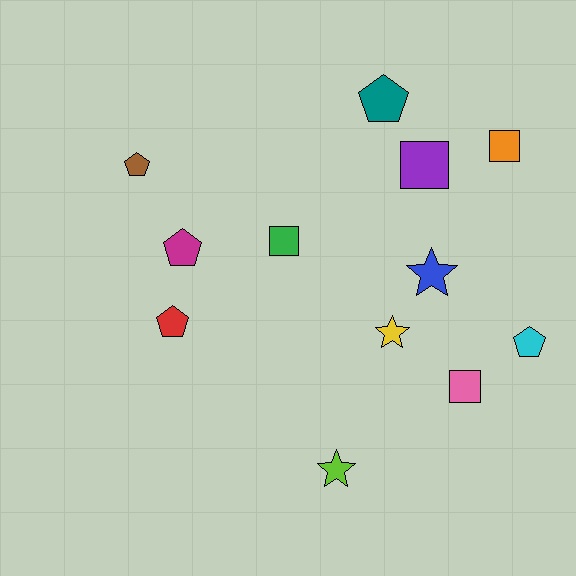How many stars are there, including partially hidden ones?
There are 3 stars.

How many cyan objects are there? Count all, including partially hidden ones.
There is 1 cyan object.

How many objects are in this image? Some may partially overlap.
There are 12 objects.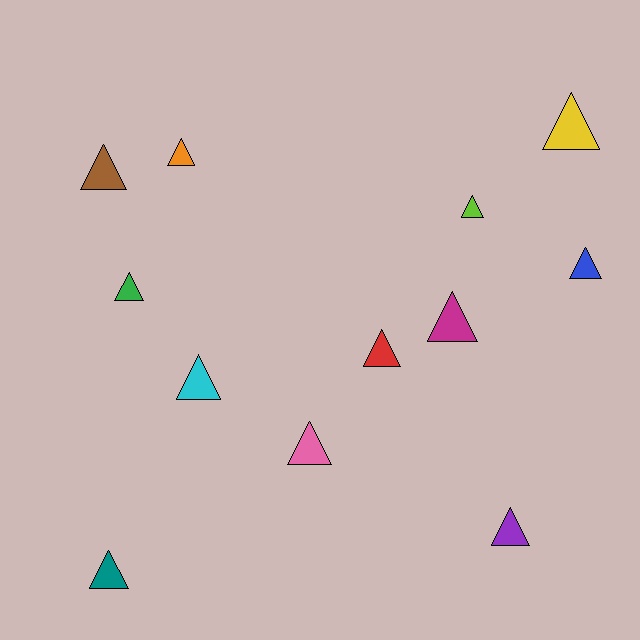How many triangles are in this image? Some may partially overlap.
There are 12 triangles.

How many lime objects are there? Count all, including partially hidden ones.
There is 1 lime object.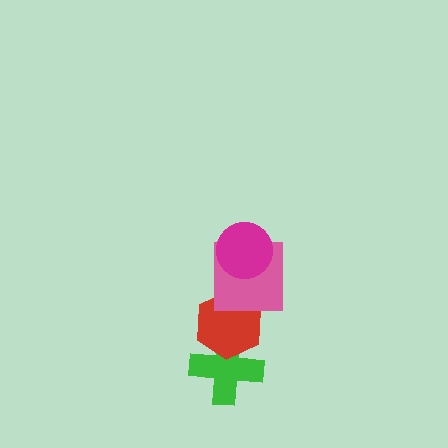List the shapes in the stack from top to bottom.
From top to bottom: the magenta circle, the pink square, the red hexagon, the green cross.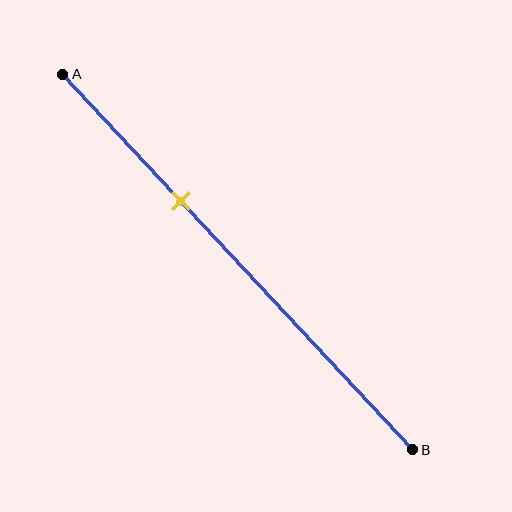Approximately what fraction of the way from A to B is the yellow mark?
The yellow mark is approximately 35% of the way from A to B.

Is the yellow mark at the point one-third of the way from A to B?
Yes, the mark is approximately at the one-third point.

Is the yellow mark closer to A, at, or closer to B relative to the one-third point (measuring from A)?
The yellow mark is approximately at the one-third point of segment AB.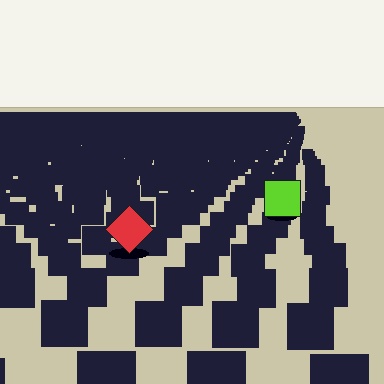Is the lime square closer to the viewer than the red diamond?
No. The red diamond is closer — you can tell from the texture gradient: the ground texture is coarser near it.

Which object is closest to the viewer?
The red diamond is closest. The texture marks near it are larger and more spread out.